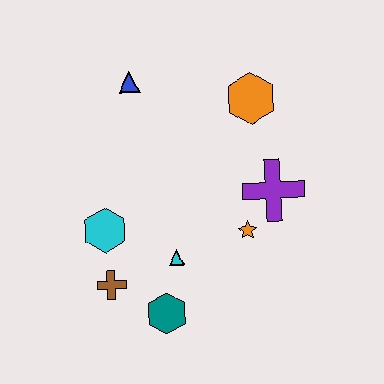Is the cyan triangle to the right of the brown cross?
Yes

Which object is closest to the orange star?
The purple cross is closest to the orange star.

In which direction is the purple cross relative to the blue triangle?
The purple cross is to the right of the blue triangle.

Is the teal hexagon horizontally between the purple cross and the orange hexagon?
No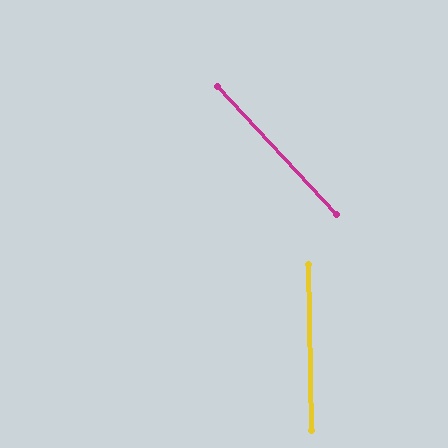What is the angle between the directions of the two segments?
Approximately 42 degrees.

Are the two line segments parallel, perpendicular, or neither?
Neither parallel nor perpendicular — they differ by about 42°.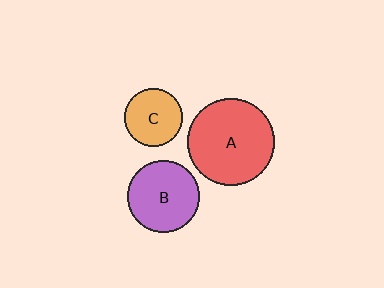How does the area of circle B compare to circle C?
Approximately 1.5 times.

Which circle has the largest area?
Circle A (red).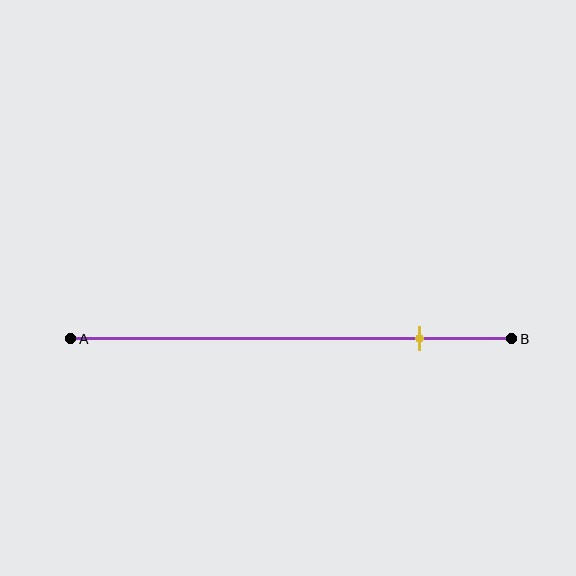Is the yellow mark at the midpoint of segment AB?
No, the mark is at about 80% from A, not at the 50% midpoint.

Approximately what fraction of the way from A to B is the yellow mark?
The yellow mark is approximately 80% of the way from A to B.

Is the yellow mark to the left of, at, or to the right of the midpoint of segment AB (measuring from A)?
The yellow mark is to the right of the midpoint of segment AB.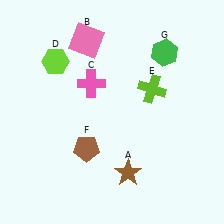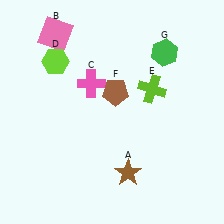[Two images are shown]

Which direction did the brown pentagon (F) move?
The brown pentagon (F) moved up.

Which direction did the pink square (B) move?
The pink square (B) moved left.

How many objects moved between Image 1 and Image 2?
2 objects moved between the two images.